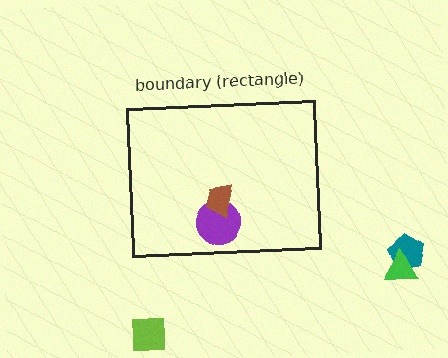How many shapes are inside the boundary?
2 inside, 3 outside.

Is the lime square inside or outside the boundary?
Outside.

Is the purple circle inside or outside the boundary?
Inside.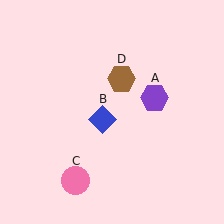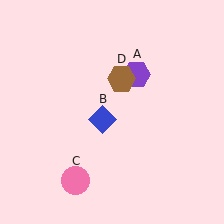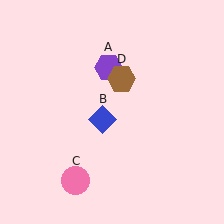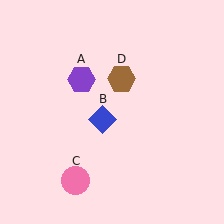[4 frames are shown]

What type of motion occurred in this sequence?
The purple hexagon (object A) rotated counterclockwise around the center of the scene.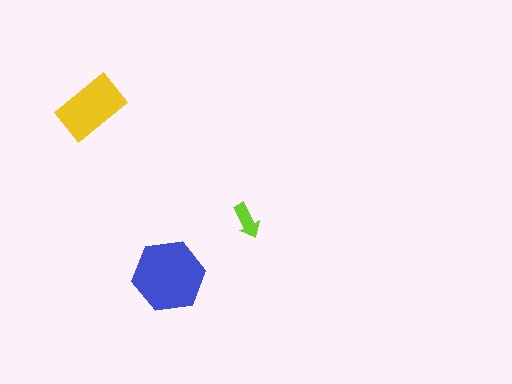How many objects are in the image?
There are 3 objects in the image.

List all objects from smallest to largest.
The lime arrow, the yellow rectangle, the blue hexagon.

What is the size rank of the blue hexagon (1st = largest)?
1st.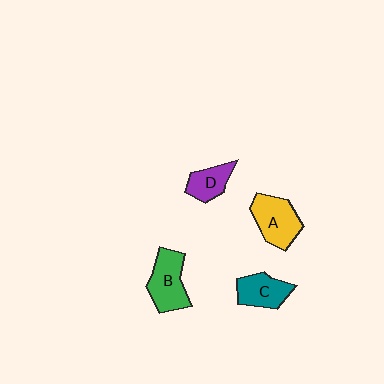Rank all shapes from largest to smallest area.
From largest to smallest: A (yellow), B (green), C (teal), D (purple).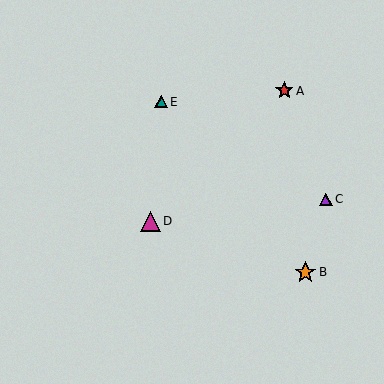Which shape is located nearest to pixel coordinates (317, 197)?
The purple triangle (labeled C) at (326, 199) is nearest to that location.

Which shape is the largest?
The orange star (labeled B) is the largest.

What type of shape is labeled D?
Shape D is a magenta triangle.